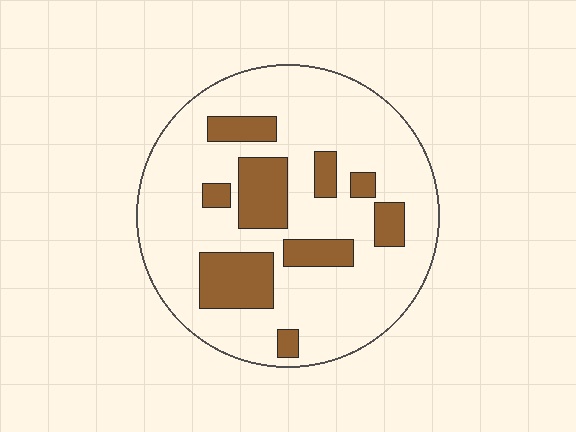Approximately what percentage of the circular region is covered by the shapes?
Approximately 20%.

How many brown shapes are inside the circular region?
9.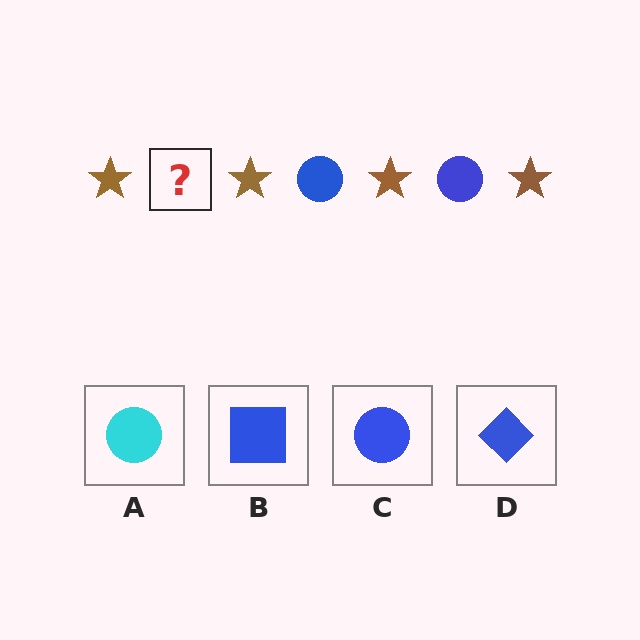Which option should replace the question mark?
Option C.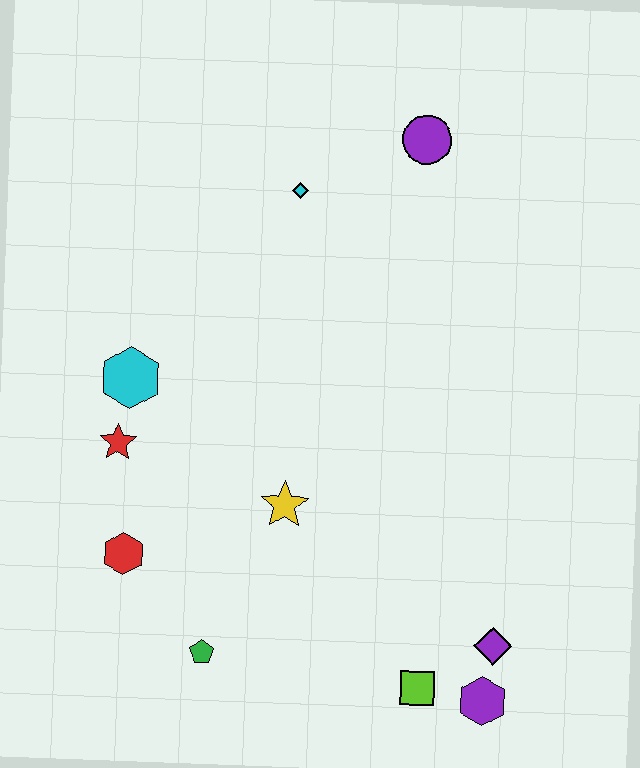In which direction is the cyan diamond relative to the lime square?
The cyan diamond is above the lime square.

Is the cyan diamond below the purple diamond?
No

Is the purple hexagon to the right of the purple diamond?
No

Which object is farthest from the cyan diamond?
The purple hexagon is farthest from the cyan diamond.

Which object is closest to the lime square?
The purple hexagon is closest to the lime square.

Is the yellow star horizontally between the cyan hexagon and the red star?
No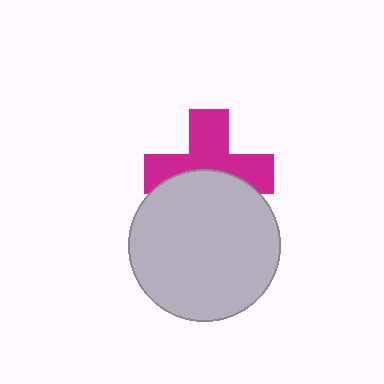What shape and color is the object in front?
The object in front is a light gray circle.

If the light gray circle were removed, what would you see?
You would see the complete magenta cross.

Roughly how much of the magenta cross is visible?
About half of it is visible (roughly 58%).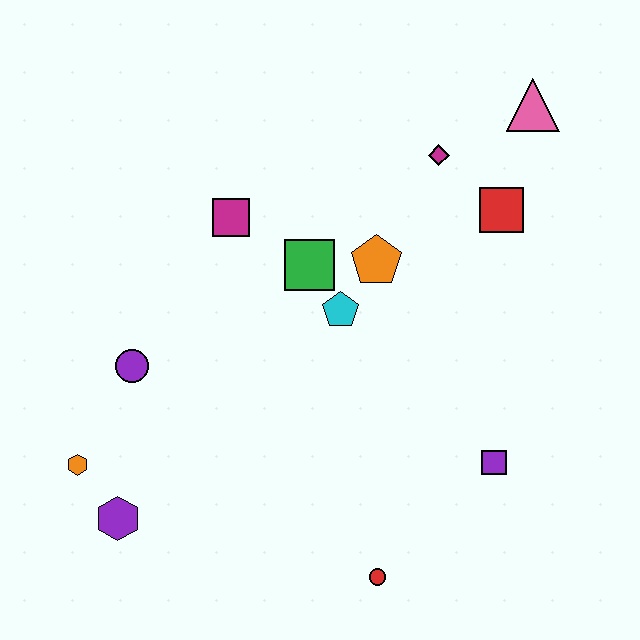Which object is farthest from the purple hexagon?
The pink triangle is farthest from the purple hexagon.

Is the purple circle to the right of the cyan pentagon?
No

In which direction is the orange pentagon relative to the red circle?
The orange pentagon is above the red circle.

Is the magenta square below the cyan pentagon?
No